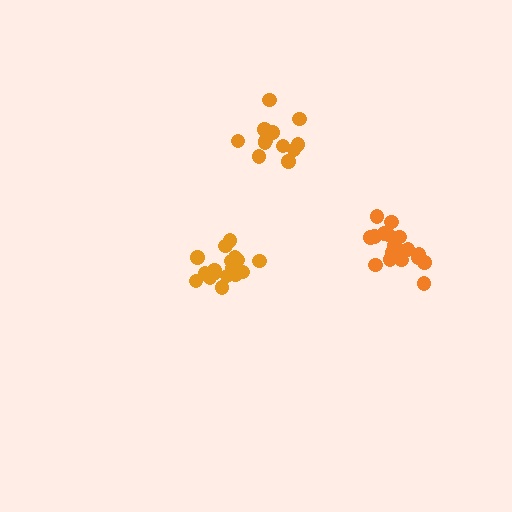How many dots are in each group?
Group 1: 19 dots, Group 2: 19 dots, Group 3: 13 dots (51 total).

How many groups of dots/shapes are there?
There are 3 groups.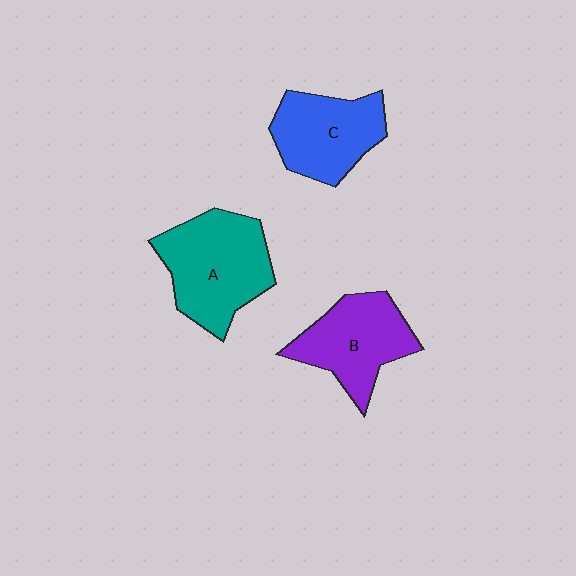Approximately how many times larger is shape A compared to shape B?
Approximately 1.2 times.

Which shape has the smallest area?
Shape C (blue).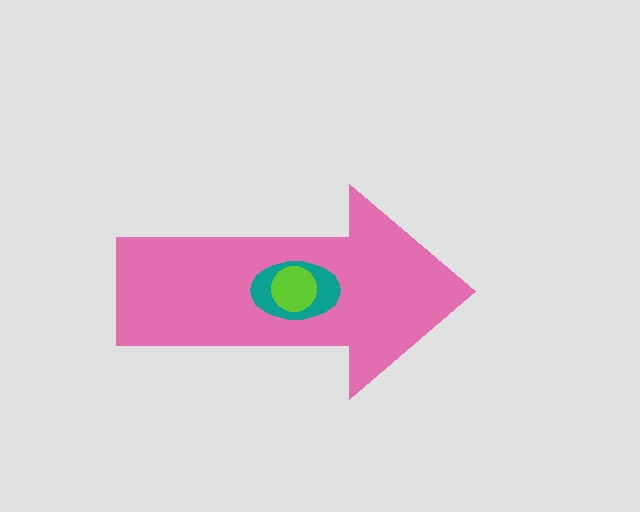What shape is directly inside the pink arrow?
The teal ellipse.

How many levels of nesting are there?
3.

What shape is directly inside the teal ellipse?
The lime circle.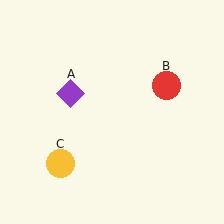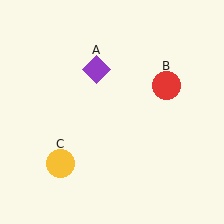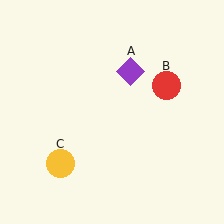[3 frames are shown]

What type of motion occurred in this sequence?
The purple diamond (object A) rotated clockwise around the center of the scene.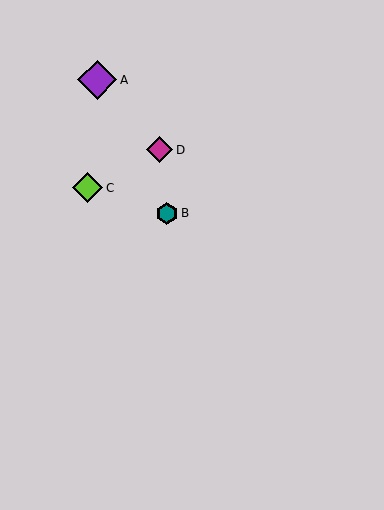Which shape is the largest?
The purple diamond (labeled A) is the largest.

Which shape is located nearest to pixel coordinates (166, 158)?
The magenta diamond (labeled D) at (160, 150) is nearest to that location.